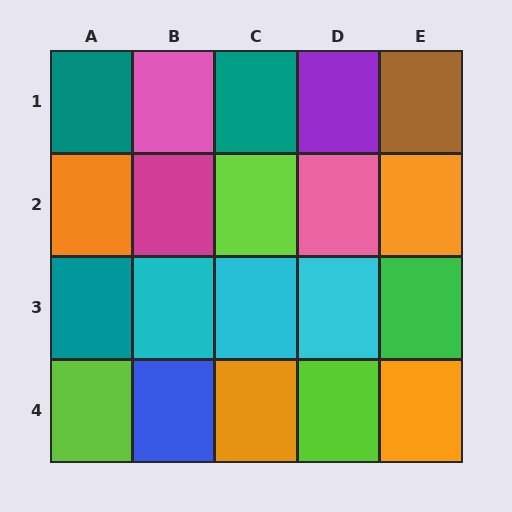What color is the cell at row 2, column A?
Orange.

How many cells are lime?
3 cells are lime.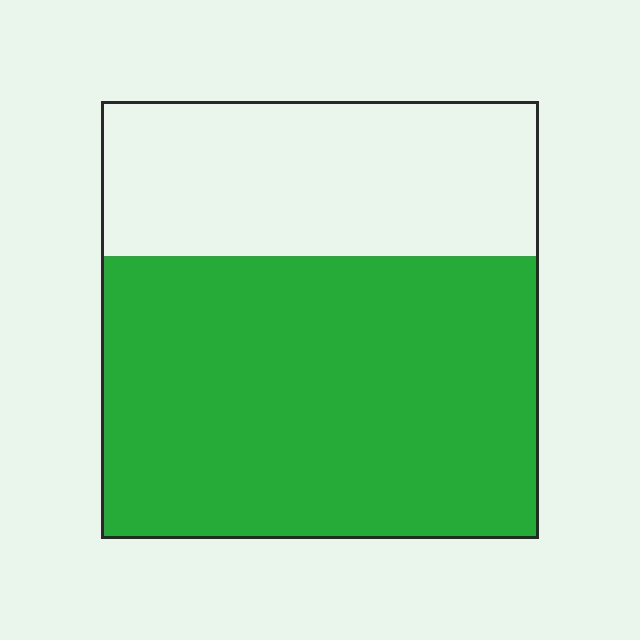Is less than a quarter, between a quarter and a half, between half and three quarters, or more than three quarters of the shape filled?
Between half and three quarters.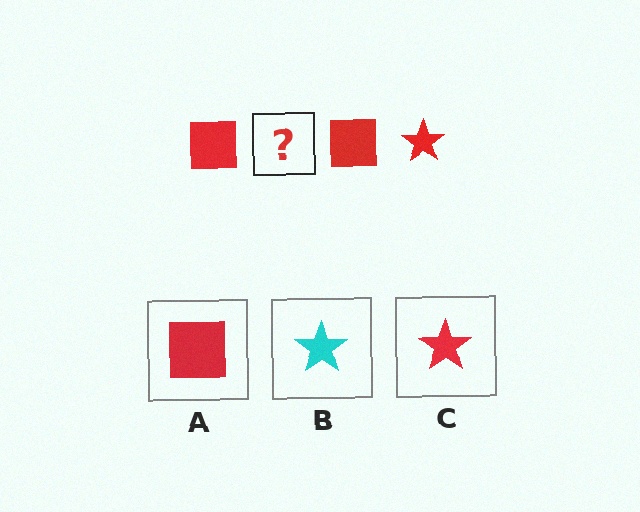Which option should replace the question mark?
Option C.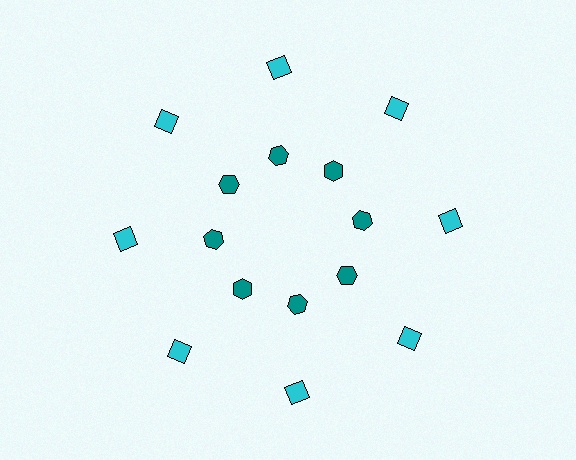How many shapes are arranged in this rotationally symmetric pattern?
There are 16 shapes, arranged in 8 groups of 2.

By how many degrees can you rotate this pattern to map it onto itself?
The pattern maps onto itself every 45 degrees of rotation.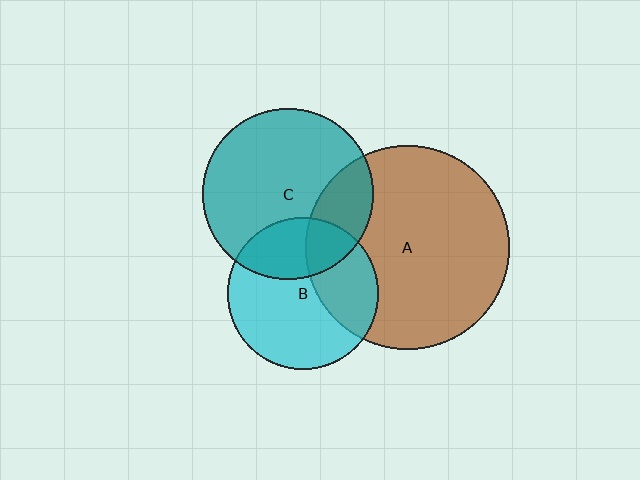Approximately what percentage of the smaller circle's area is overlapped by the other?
Approximately 25%.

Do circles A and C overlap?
Yes.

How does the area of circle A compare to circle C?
Approximately 1.4 times.